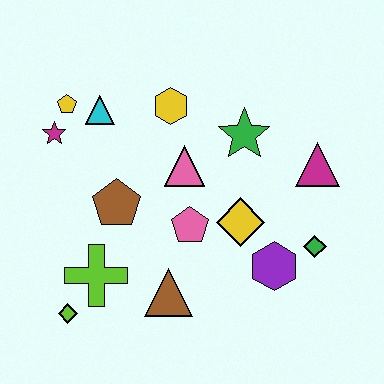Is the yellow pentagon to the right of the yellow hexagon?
No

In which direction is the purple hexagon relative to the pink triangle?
The purple hexagon is below the pink triangle.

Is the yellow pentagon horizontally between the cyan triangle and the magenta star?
Yes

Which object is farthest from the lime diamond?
The magenta triangle is farthest from the lime diamond.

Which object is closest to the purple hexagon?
The green diamond is closest to the purple hexagon.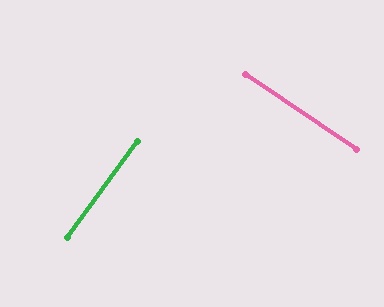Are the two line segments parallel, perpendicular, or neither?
Perpendicular — they meet at approximately 88°.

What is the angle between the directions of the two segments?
Approximately 88 degrees.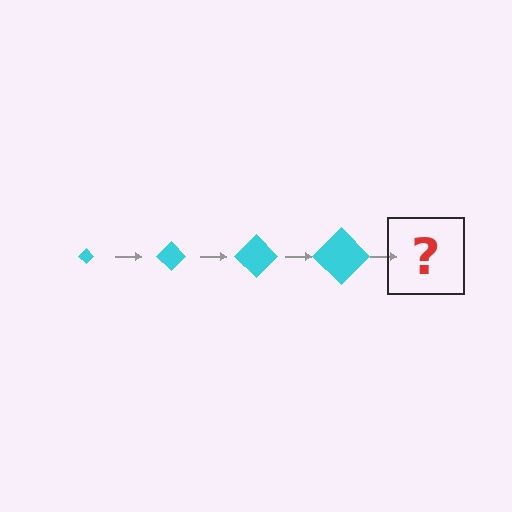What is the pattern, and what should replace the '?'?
The pattern is that the diamond gets progressively larger each step. The '?' should be a cyan diamond, larger than the previous one.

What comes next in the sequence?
The next element should be a cyan diamond, larger than the previous one.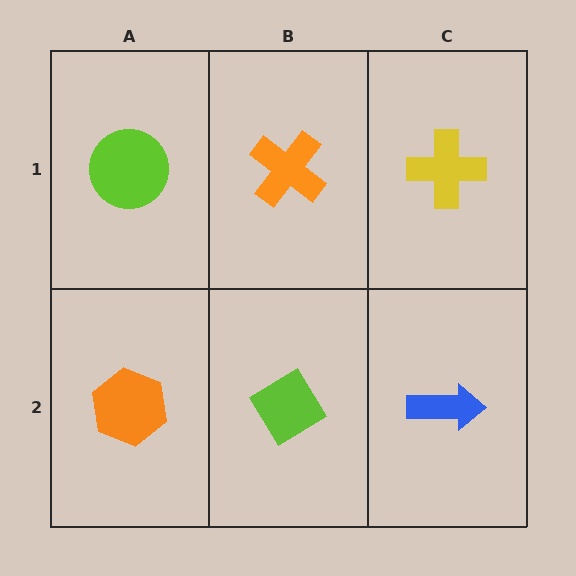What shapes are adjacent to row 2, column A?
A lime circle (row 1, column A), a lime diamond (row 2, column B).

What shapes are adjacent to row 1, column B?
A lime diamond (row 2, column B), a lime circle (row 1, column A), a yellow cross (row 1, column C).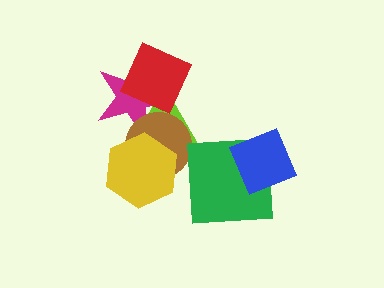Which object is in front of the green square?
The blue diamond is in front of the green square.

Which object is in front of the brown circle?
The yellow hexagon is in front of the brown circle.